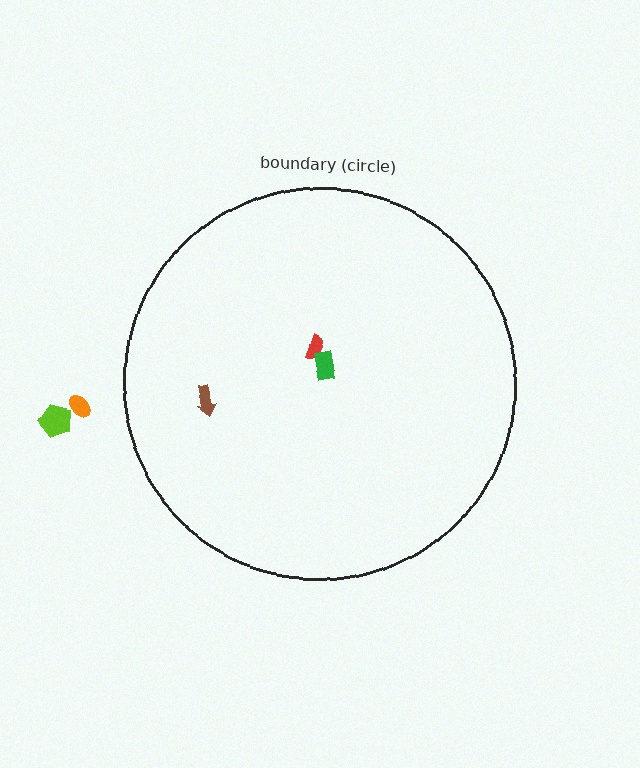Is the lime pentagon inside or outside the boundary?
Outside.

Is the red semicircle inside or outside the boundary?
Inside.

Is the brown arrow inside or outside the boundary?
Inside.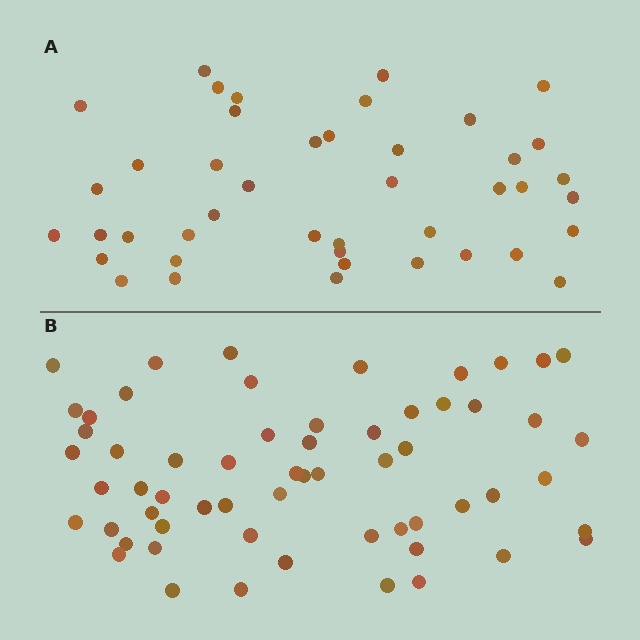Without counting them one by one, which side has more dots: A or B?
Region B (the bottom region) has more dots.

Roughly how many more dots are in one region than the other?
Region B has approximately 15 more dots than region A.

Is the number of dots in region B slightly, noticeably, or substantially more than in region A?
Region B has noticeably more, but not dramatically so. The ratio is roughly 1.4 to 1.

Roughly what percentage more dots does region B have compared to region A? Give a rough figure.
About 40% more.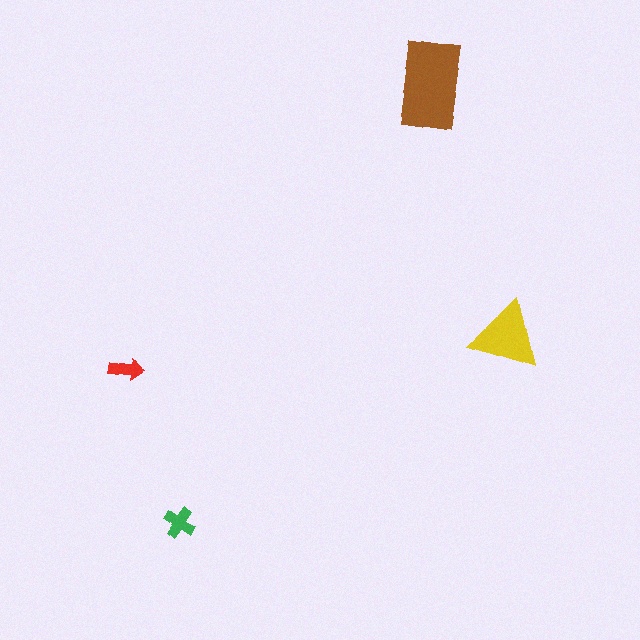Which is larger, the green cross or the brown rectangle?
The brown rectangle.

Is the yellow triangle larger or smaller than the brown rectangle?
Smaller.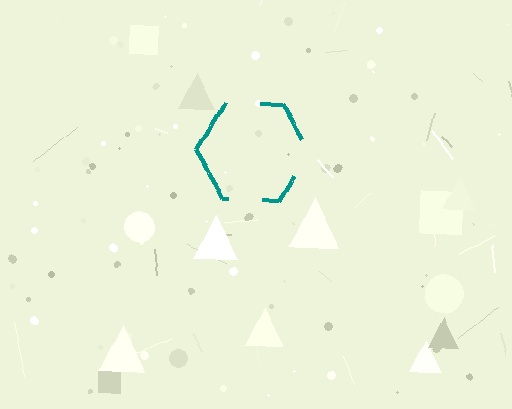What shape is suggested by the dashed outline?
The dashed outline suggests a hexagon.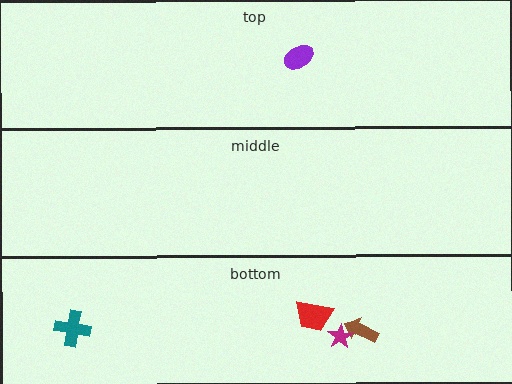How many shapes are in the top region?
1.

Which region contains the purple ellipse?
The top region.